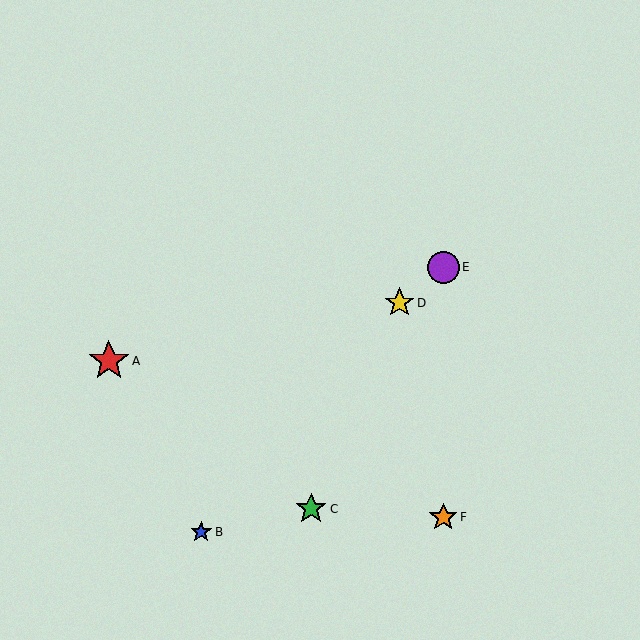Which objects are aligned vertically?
Objects E, F are aligned vertically.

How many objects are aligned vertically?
2 objects (E, F) are aligned vertically.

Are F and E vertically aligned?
Yes, both are at x≈443.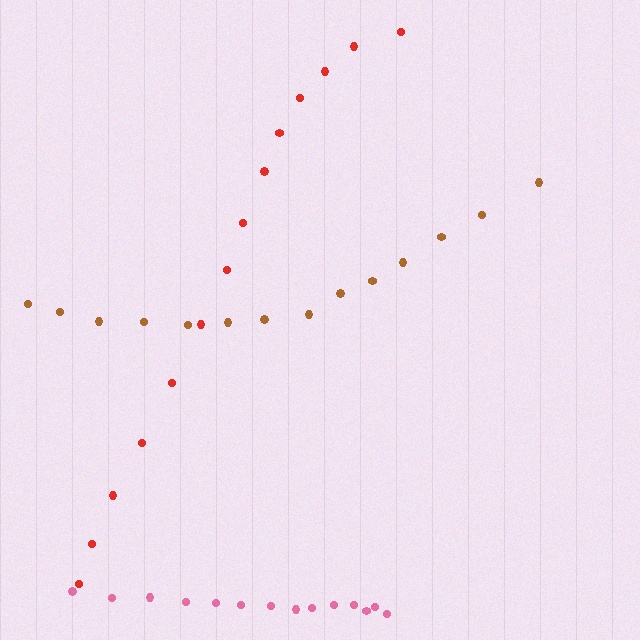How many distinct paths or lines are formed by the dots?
There are 3 distinct paths.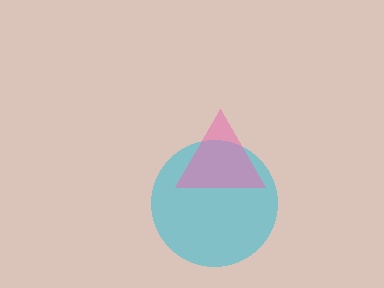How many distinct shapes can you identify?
There are 2 distinct shapes: a cyan circle, a pink triangle.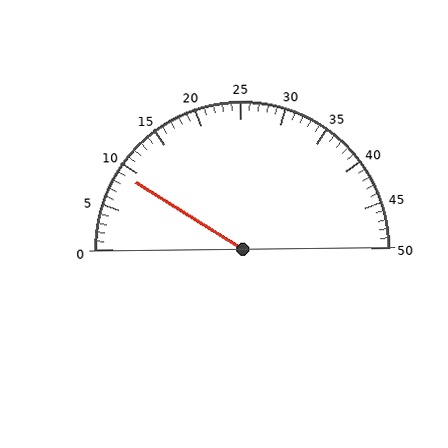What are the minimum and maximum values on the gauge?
The gauge ranges from 0 to 50.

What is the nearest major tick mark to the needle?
The nearest major tick mark is 10.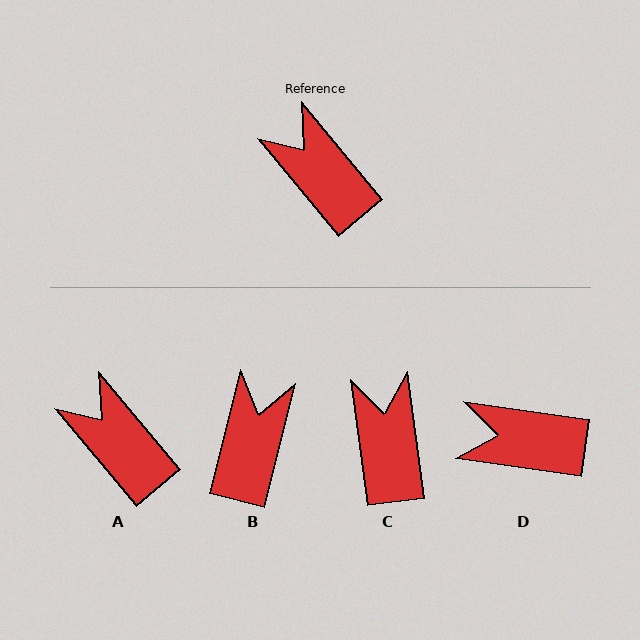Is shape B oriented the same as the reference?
No, it is off by about 54 degrees.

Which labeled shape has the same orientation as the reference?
A.